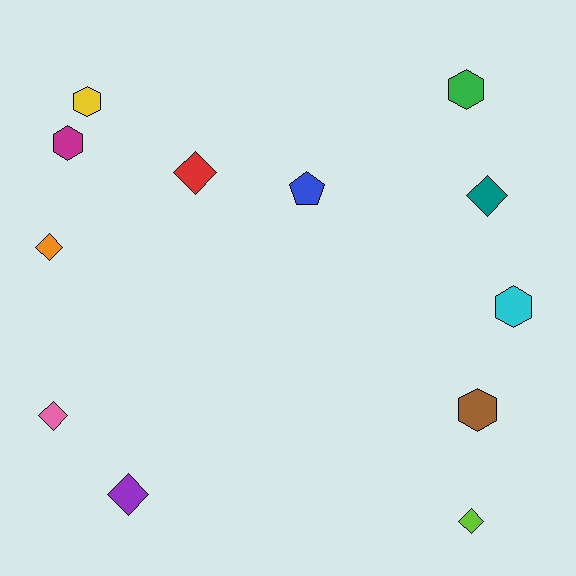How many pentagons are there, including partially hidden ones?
There is 1 pentagon.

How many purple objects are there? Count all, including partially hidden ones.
There is 1 purple object.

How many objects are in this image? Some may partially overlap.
There are 12 objects.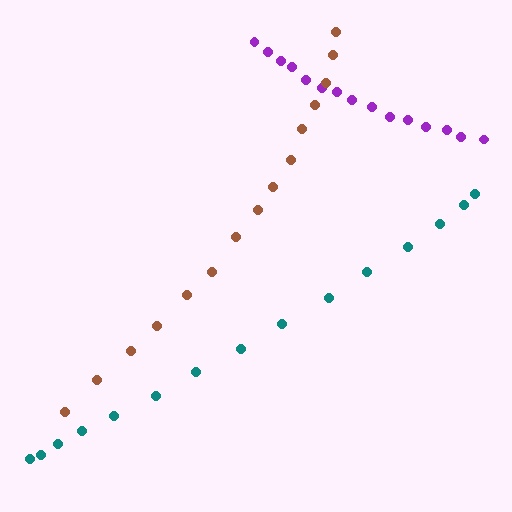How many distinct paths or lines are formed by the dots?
There are 3 distinct paths.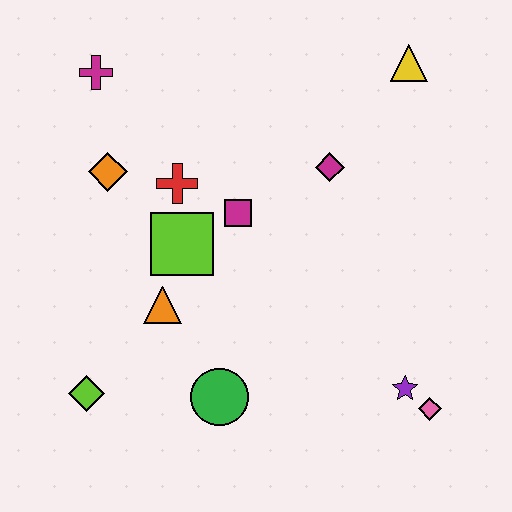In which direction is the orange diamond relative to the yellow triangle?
The orange diamond is to the left of the yellow triangle.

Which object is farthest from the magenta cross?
The pink diamond is farthest from the magenta cross.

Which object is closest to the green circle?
The orange triangle is closest to the green circle.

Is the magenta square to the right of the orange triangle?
Yes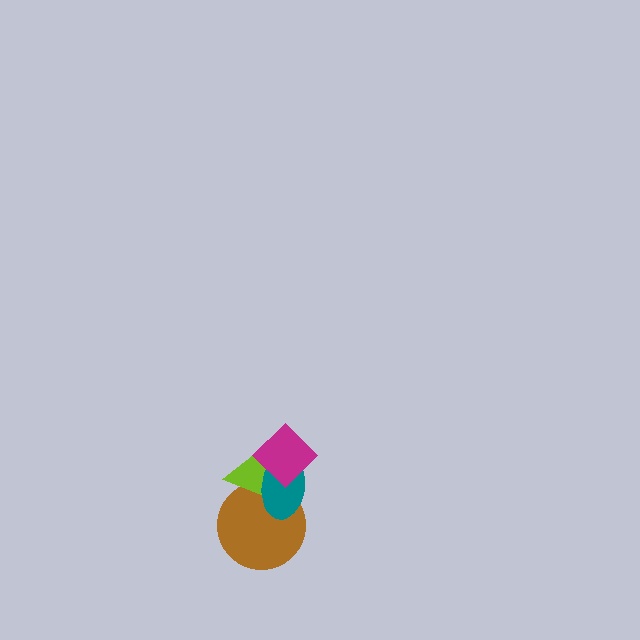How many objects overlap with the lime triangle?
3 objects overlap with the lime triangle.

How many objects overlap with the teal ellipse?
3 objects overlap with the teal ellipse.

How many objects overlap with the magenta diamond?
2 objects overlap with the magenta diamond.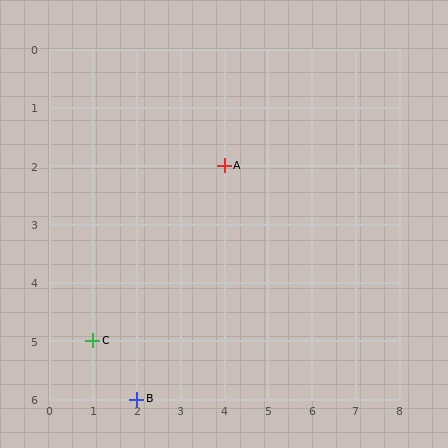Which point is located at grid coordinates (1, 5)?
Point C is at (1, 5).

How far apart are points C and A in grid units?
Points C and A are 3 columns and 3 rows apart (about 4.2 grid units diagonally).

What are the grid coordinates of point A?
Point A is at grid coordinates (4, 2).